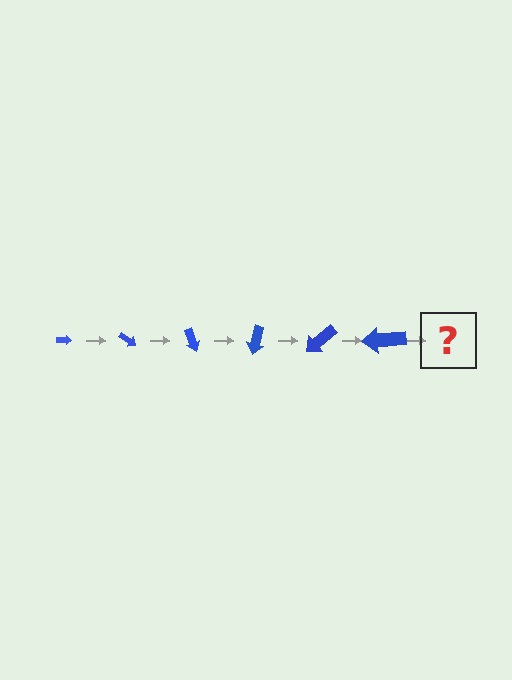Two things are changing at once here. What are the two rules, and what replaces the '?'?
The two rules are that the arrow grows larger each step and it rotates 35 degrees each step. The '?' should be an arrow, larger than the previous one and rotated 210 degrees from the start.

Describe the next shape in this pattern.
It should be an arrow, larger than the previous one and rotated 210 degrees from the start.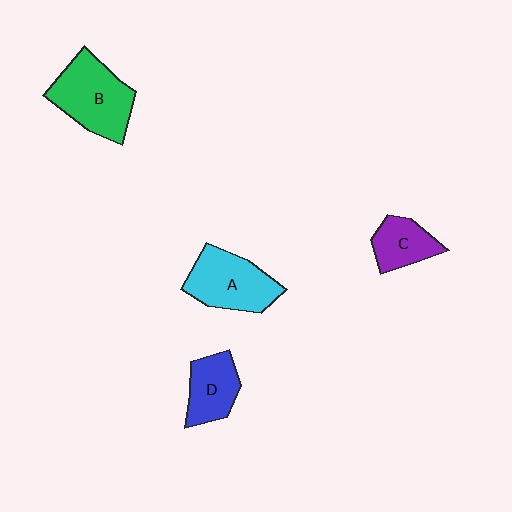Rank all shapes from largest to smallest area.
From largest to smallest: B (green), A (cyan), D (blue), C (purple).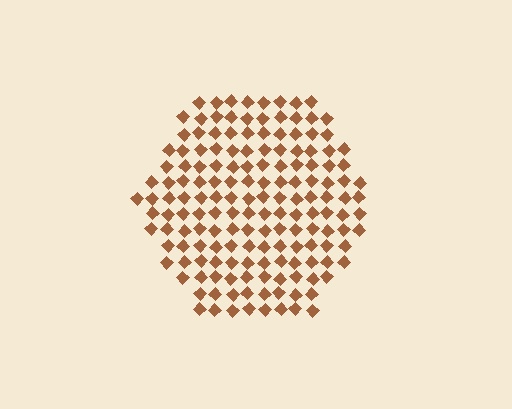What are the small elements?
The small elements are diamonds.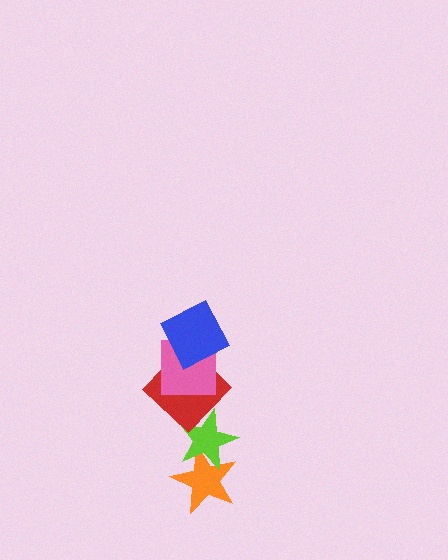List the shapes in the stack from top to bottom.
From top to bottom: the blue square, the pink square, the red diamond, the lime star, the orange star.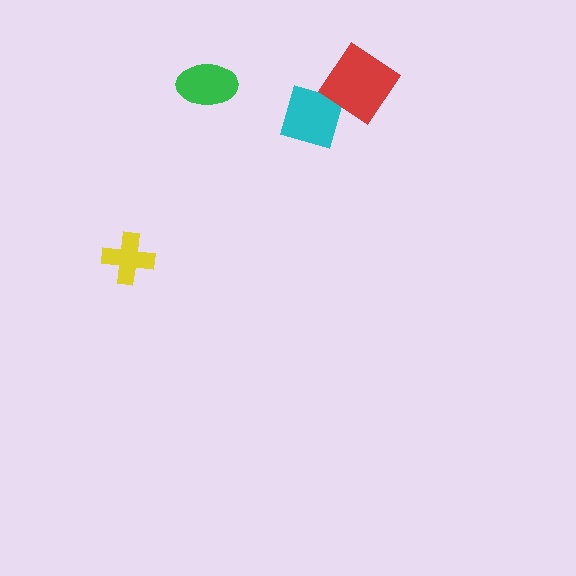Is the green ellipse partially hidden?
No, no other shape covers it.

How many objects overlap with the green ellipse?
0 objects overlap with the green ellipse.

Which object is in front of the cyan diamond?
The red diamond is in front of the cyan diamond.